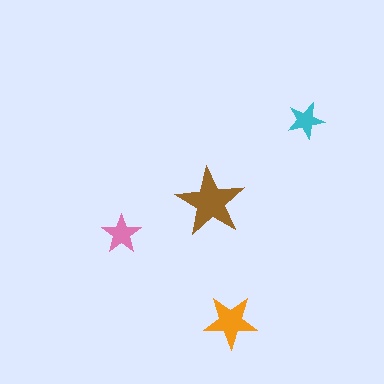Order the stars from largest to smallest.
the brown one, the orange one, the pink one, the cyan one.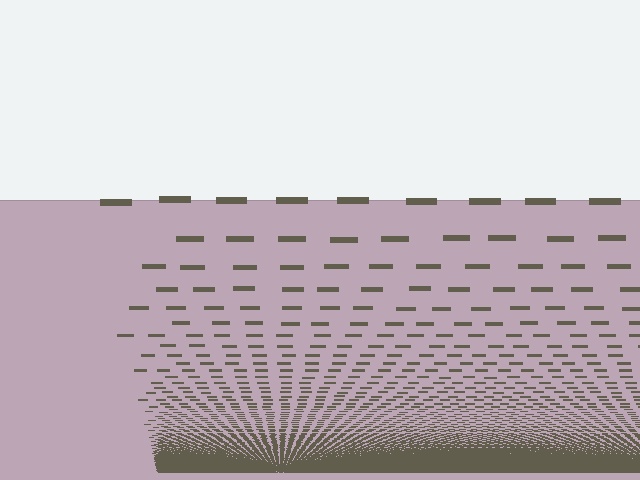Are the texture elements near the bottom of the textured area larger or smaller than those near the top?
Smaller. The gradient is inverted — elements near the bottom are smaller and denser.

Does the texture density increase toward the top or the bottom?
Density increases toward the bottom.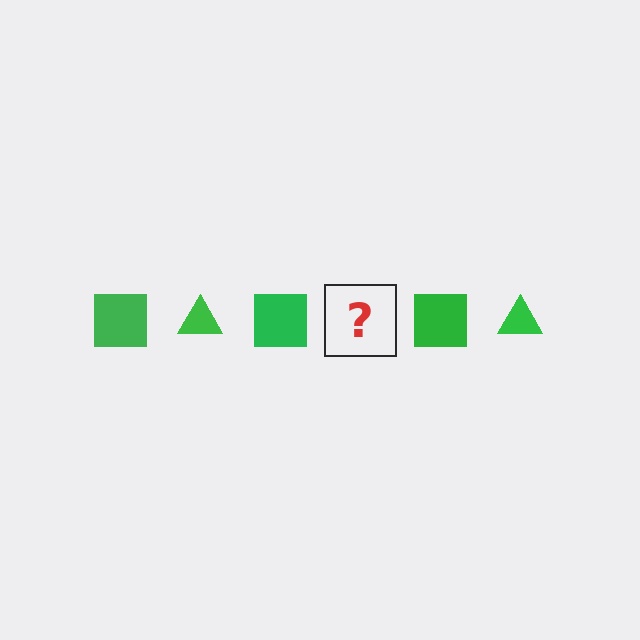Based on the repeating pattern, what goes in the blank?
The blank should be a green triangle.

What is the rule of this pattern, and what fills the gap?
The rule is that the pattern cycles through square, triangle shapes in green. The gap should be filled with a green triangle.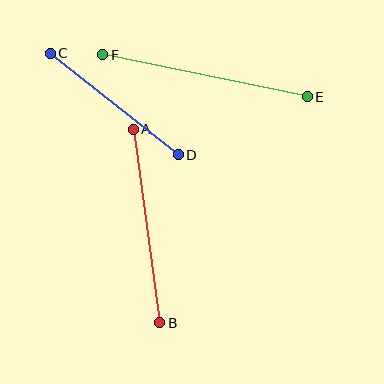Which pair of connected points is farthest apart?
Points E and F are farthest apart.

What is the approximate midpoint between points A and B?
The midpoint is at approximately (147, 226) pixels.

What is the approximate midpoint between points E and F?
The midpoint is at approximately (205, 76) pixels.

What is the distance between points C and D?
The distance is approximately 163 pixels.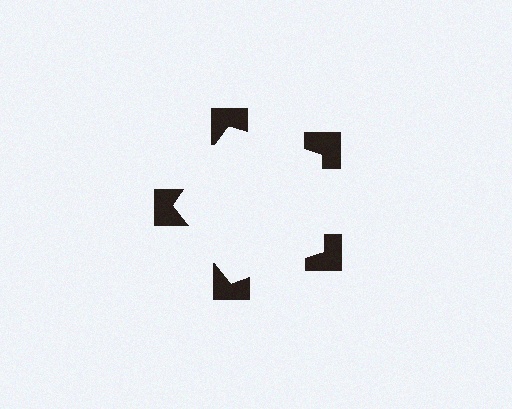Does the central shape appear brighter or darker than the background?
It typically appears slightly brighter than the background, even though no actual brightness change is drawn.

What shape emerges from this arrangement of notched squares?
An illusory pentagon — its edges are inferred from the aligned wedge cuts in the notched squares, not physically drawn.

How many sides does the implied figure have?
5 sides.